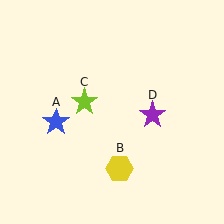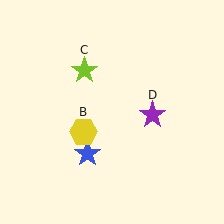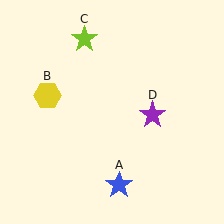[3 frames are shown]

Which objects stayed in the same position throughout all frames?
Purple star (object D) remained stationary.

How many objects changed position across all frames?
3 objects changed position: blue star (object A), yellow hexagon (object B), lime star (object C).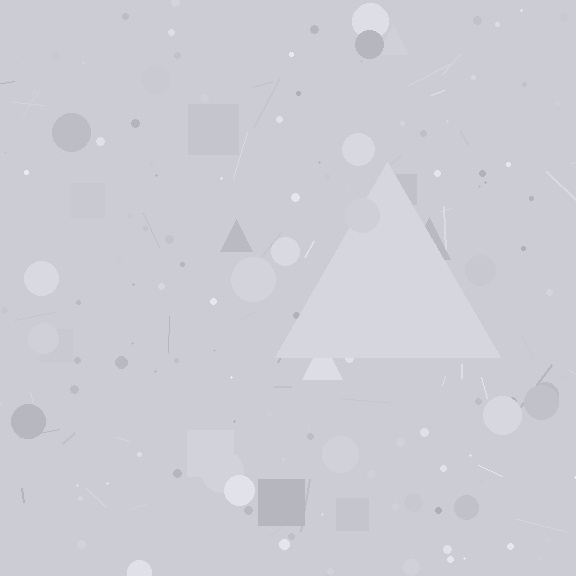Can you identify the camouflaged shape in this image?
The camouflaged shape is a triangle.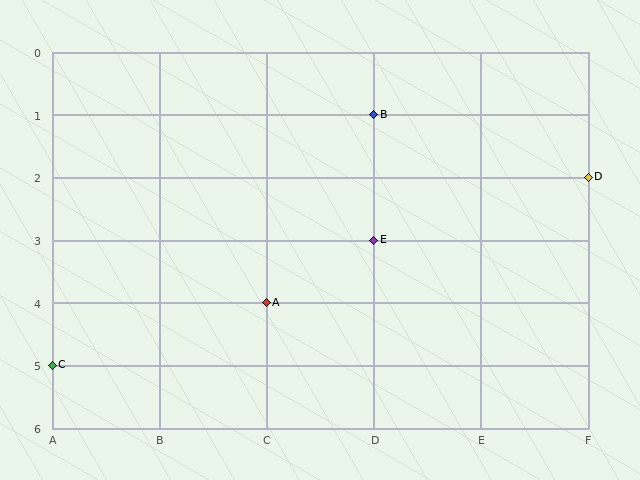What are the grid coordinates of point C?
Point C is at grid coordinates (A, 5).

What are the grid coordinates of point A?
Point A is at grid coordinates (C, 4).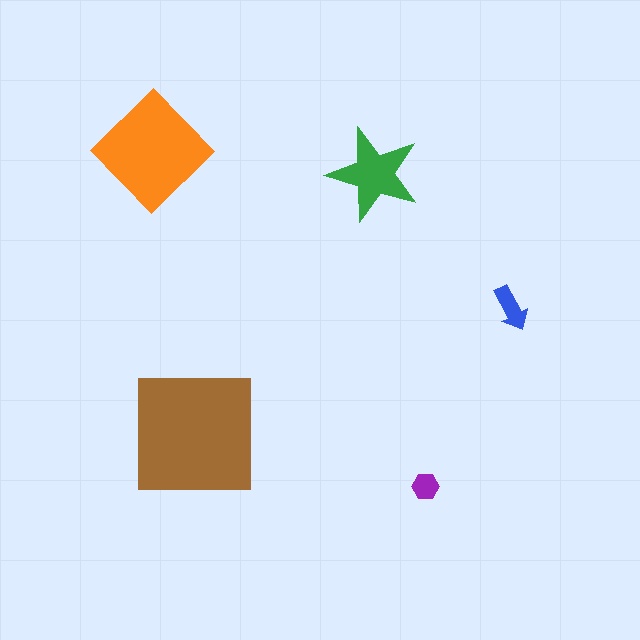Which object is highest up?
The orange diamond is topmost.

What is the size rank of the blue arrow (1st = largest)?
4th.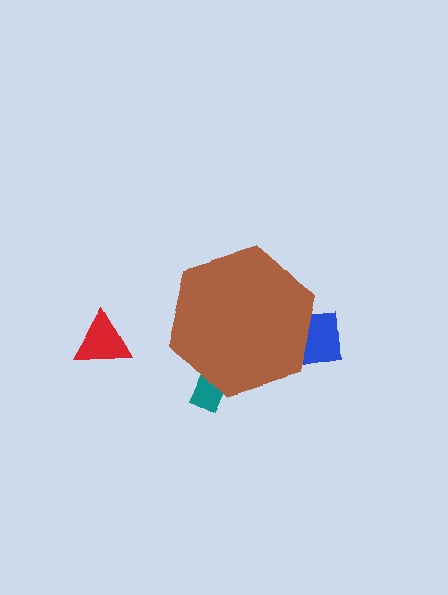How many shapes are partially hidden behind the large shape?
2 shapes are partially hidden.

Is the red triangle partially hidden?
No, the red triangle is fully visible.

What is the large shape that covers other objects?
A brown hexagon.